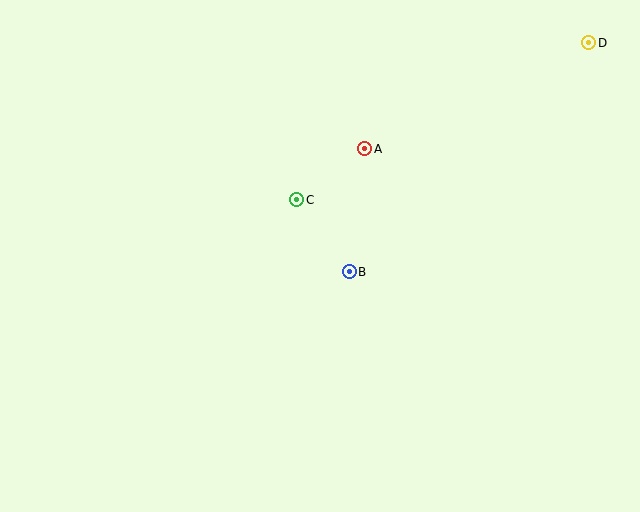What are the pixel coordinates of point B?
Point B is at (349, 272).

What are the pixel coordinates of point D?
Point D is at (589, 43).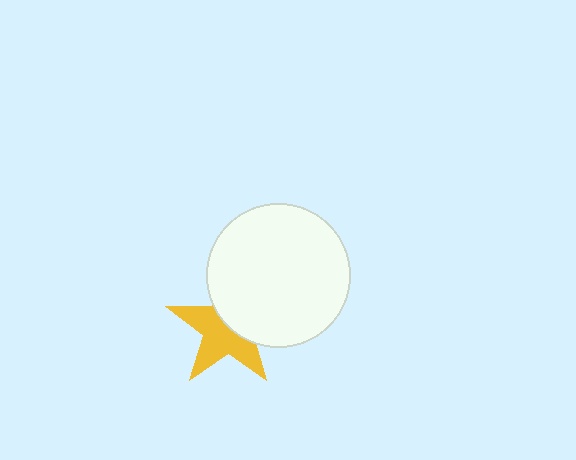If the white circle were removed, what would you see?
You would see the complete yellow star.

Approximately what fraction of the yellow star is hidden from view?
Roughly 43% of the yellow star is hidden behind the white circle.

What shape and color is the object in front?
The object in front is a white circle.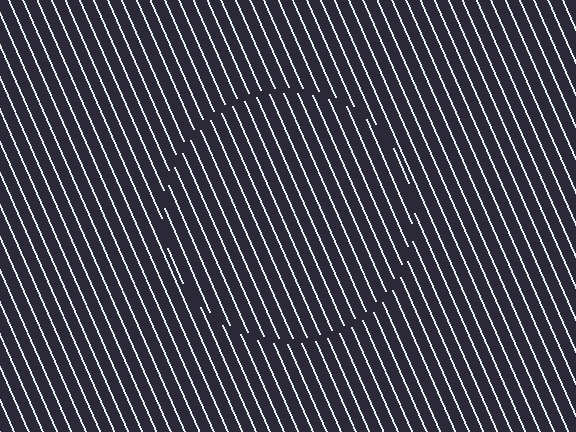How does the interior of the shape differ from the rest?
The interior of the shape contains the same grating, shifted by half a period — the contour is defined by the phase discontinuity where line-ends from the inner and outer gratings abut.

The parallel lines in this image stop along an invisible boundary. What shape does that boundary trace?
An illusory circle. The interior of the shape contains the same grating, shifted by half a period — the contour is defined by the phase discontinuity where line-ends from the inner and outer gratings abut.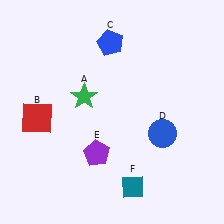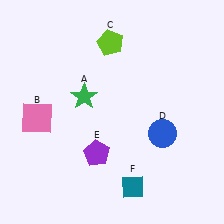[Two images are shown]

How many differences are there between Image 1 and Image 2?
There are 2 differences between the two images.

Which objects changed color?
B changed from red to pink. C changed from blue to lime.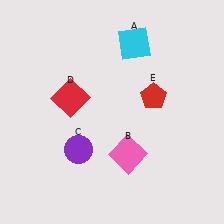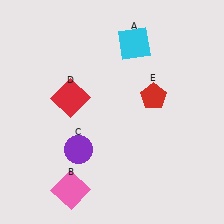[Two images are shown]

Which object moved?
The pink square (B) moved left.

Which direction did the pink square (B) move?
The pink square (B) moved left.